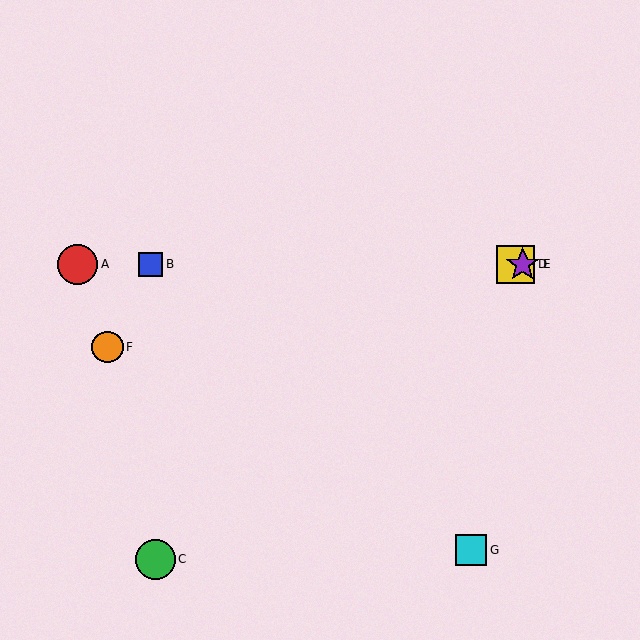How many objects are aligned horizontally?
4 objects (A, B, D, E) are aligned horizontally.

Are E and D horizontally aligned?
Yes, both are at y≈264.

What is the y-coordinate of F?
Object F is at y≈347.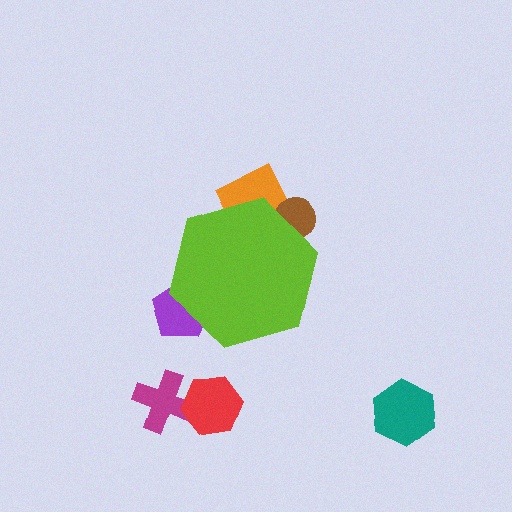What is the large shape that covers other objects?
A lime hexagon.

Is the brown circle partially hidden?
Yes, the brown circle is partially hidden behind the lime hexagon.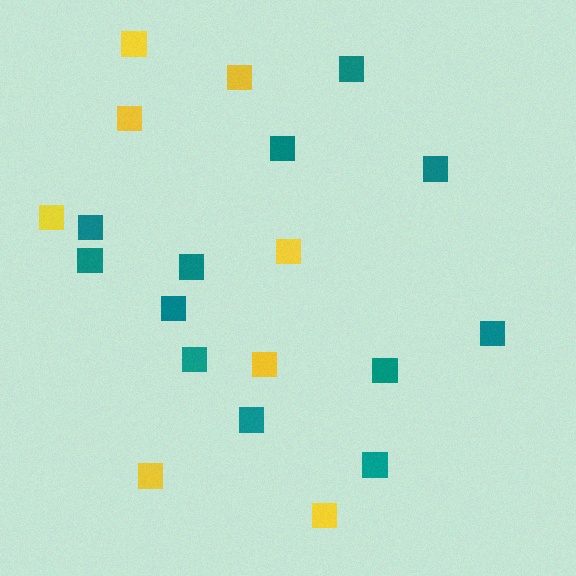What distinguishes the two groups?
There are 2 groups: one group of yellow squares (8) and one group of teal squares (12).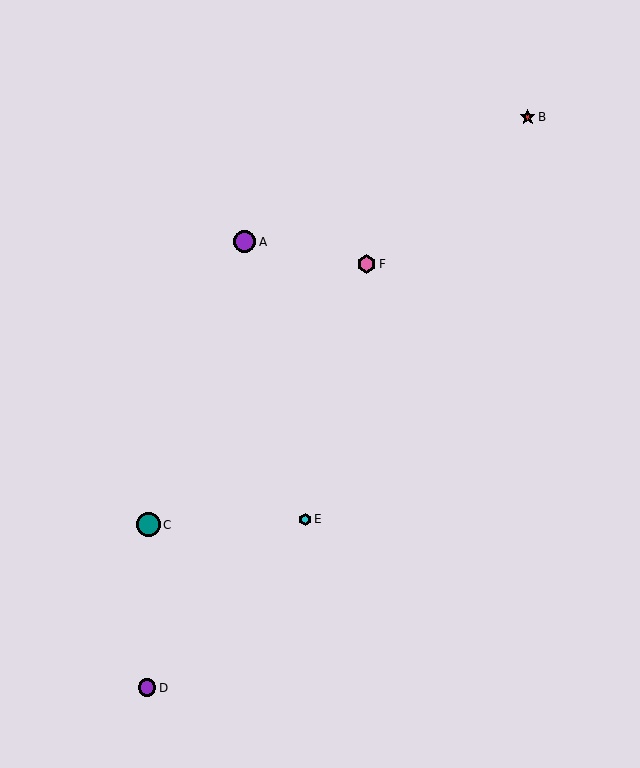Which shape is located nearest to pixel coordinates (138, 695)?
The purple circle (labeled D) at (147, 688) is nearest to that location.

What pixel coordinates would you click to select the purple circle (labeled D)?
Click at (147, 688) to select the purple circle D.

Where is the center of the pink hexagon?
The center of the pink hexagon is at (367, 264).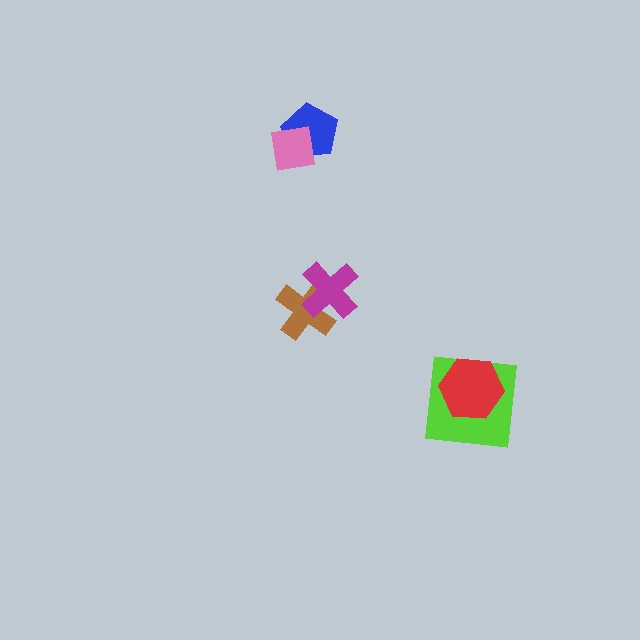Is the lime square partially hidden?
Yes, it is partially covered by another shape.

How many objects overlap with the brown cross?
1 object overlaps with the brown cross.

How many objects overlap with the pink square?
1 object overlaps with the pink square.